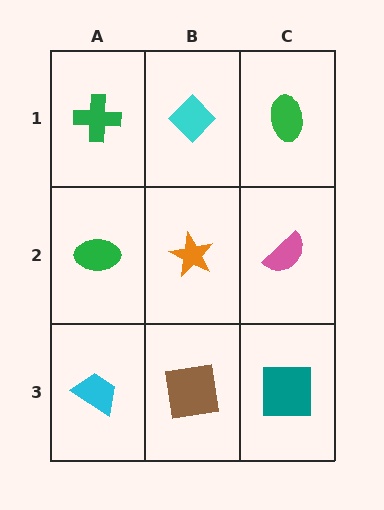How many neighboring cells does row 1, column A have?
2.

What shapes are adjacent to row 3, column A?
A green ellipse (row 2, column A), a brown square (row 3, column B).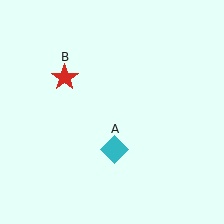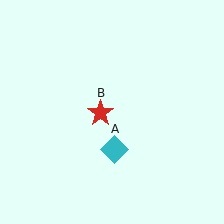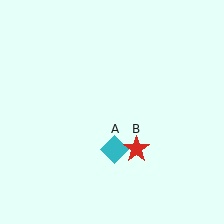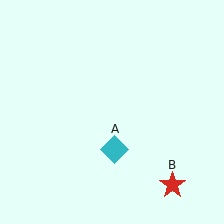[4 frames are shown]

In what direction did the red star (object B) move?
The red star (object B) moved down and to the right.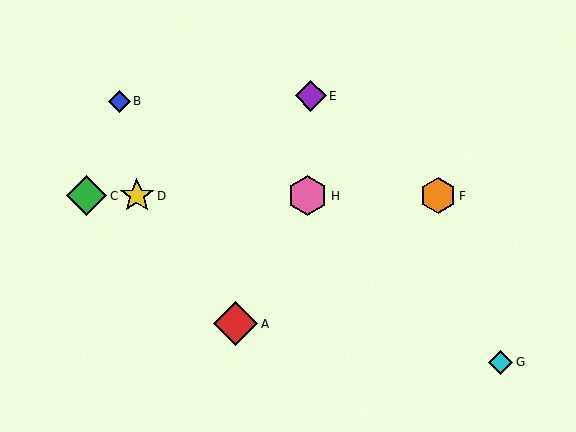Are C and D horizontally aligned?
Yes, both are at y≈196.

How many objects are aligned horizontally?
4 objects (C, D, F, H) are aligned horizontally.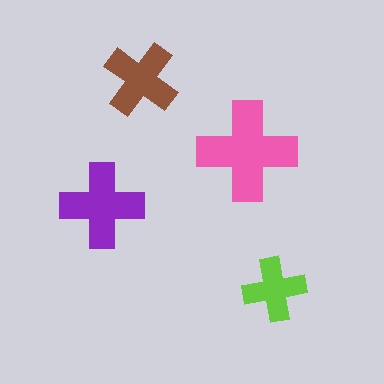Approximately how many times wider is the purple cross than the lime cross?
About 1.5 times wider.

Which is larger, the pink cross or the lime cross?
The pink one.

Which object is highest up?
The brown cross is topmost.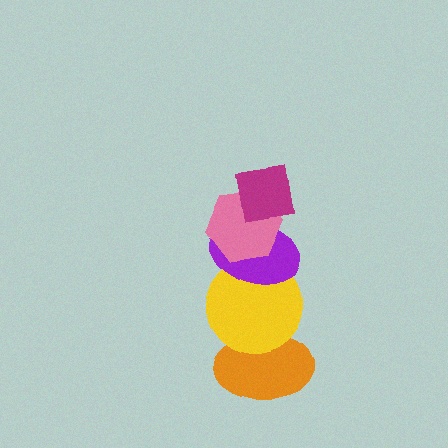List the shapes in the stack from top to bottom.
From top to bottom: the magenta square, the pink hexagon, the purple ellipse, the yellow circle, the orange ellipse.